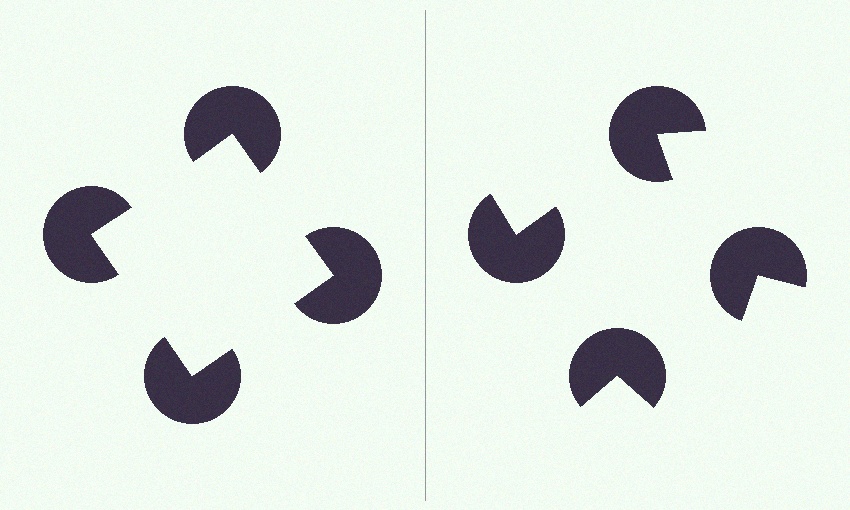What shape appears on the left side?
An illusory square.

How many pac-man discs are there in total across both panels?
8 — 4 on each side.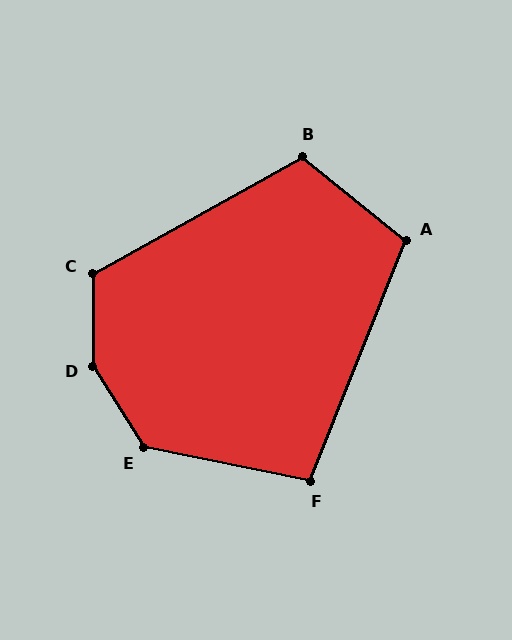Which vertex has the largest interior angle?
D, at approximately 148 degrees.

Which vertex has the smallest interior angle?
F, at approximately 100 degrees.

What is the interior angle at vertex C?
Approximately 119 degrees (obtuse).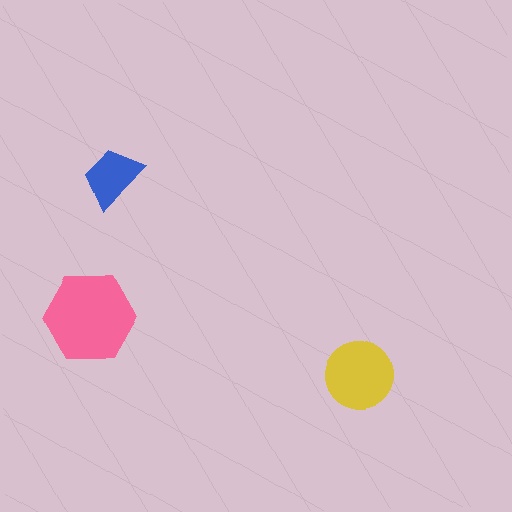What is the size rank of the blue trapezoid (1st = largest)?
3rd.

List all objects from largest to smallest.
The pink hexagon, the yellow circle, the blue trapezoid.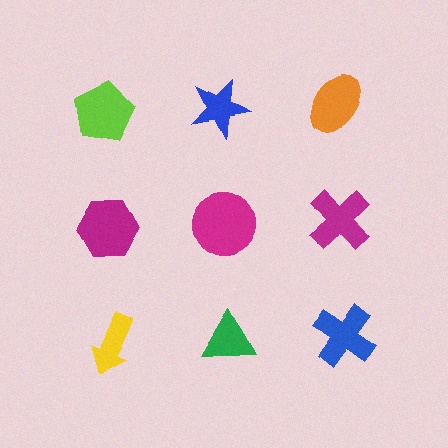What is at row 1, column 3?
An orange ellipse.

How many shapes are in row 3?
3 shapes.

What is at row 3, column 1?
A yellow arrow.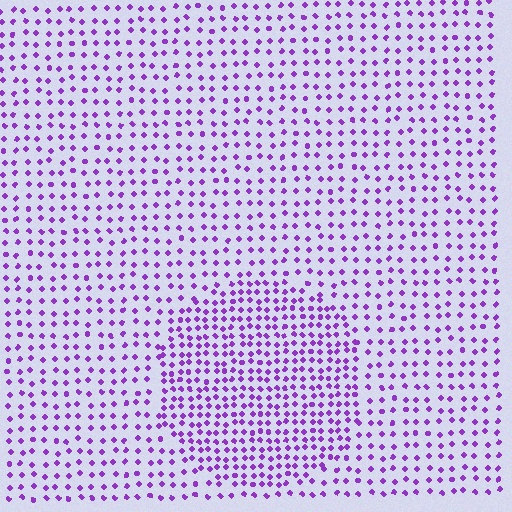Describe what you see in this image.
The image contains small purple elements arranged at two different densities. A circle-shaped region is visible where the elements are more densely packed than the surrounding area.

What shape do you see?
I see a circle.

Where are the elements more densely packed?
The elements are more densely packed inside the circle boundary.